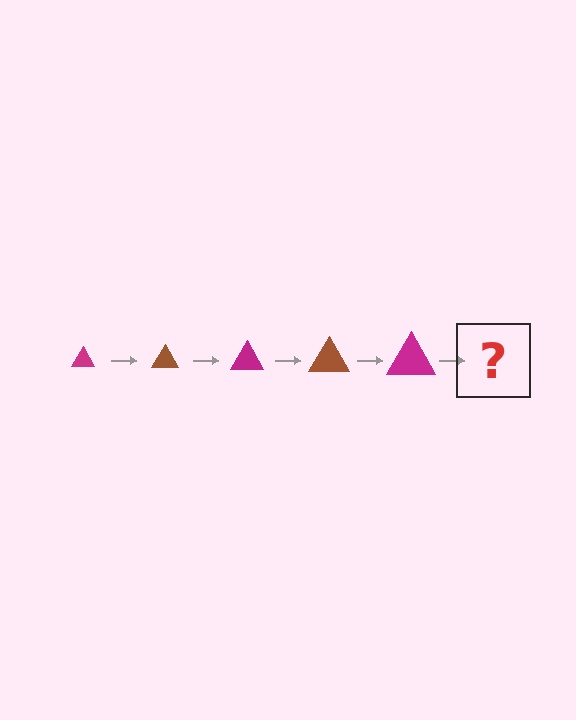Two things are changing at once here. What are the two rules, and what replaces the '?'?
The two rules are that the triangle grows larger each step and the color cycles through magenta and brown. The '?' should be a brown triangle, larger than the previous one.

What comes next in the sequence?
The next element should be a brown triangle, larger than the previous one.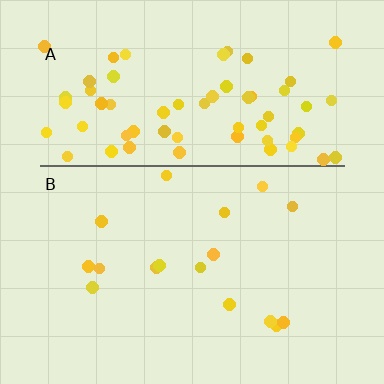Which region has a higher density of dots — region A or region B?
A (the top).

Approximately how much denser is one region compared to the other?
Approximately 4.2× — region A over region B.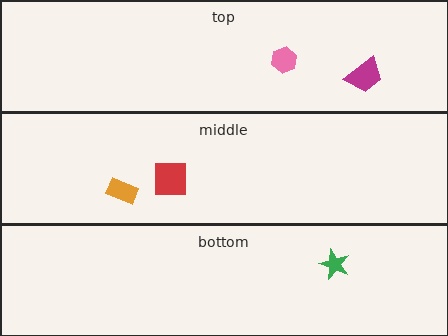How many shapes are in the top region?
2.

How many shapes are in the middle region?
2.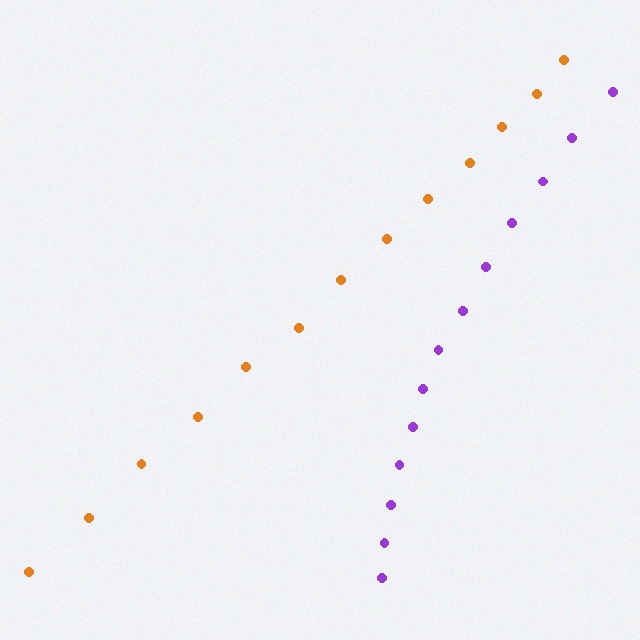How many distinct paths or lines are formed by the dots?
There are 2 distinct paths.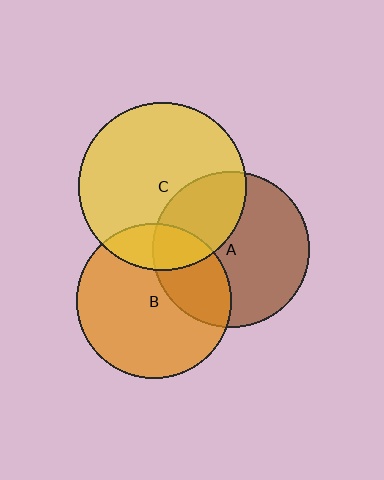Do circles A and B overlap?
Yes.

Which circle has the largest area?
Circle C (yellow).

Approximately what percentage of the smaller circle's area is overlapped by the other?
Approximately 30%.